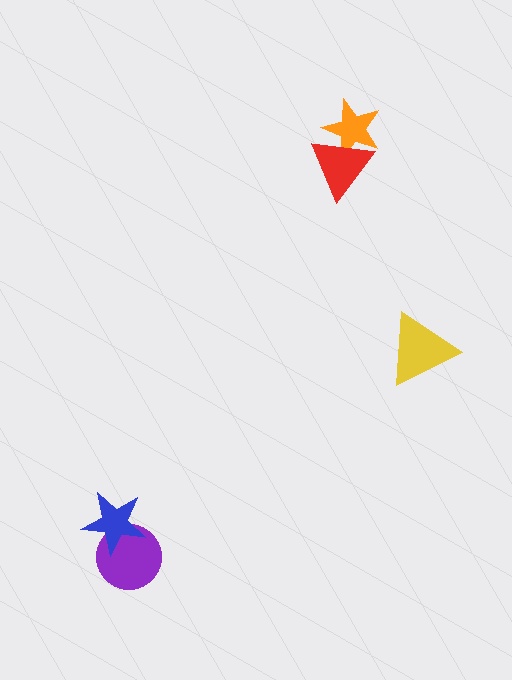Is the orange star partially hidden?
Yes, it is partially covered by another shape.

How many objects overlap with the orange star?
1 object overlaps with the orange star.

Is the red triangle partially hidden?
No, no other shape covers it.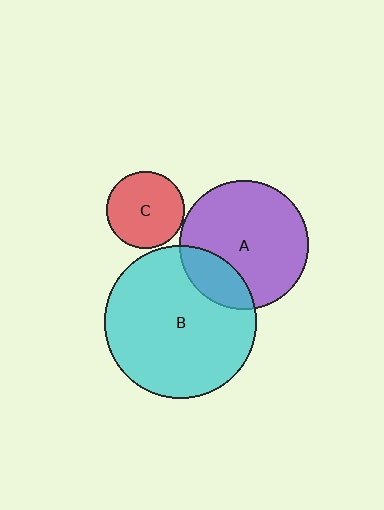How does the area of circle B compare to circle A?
Approximately 1.4 times.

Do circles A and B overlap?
Yes.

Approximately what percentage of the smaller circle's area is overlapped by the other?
Approximately 20%.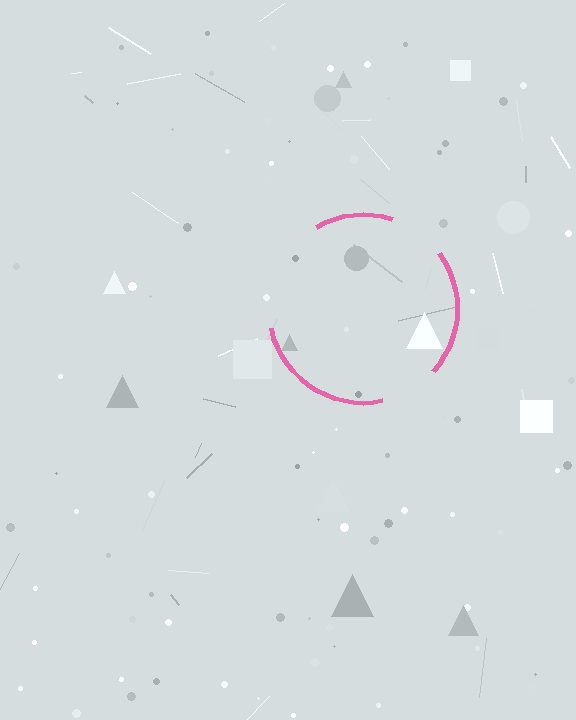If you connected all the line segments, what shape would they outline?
They would outline a circle.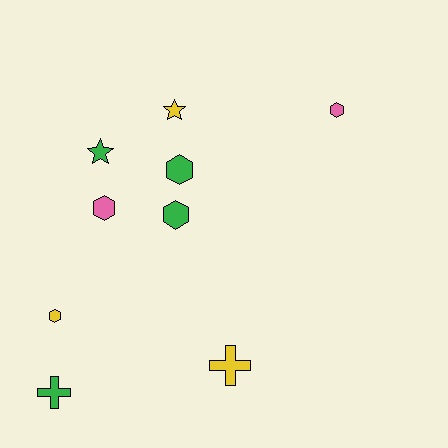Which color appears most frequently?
Green, with 4 objects.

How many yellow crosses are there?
There is 1 yellow cross.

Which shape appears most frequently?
Hexagon, with 5 objects.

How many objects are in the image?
There are 9 objects.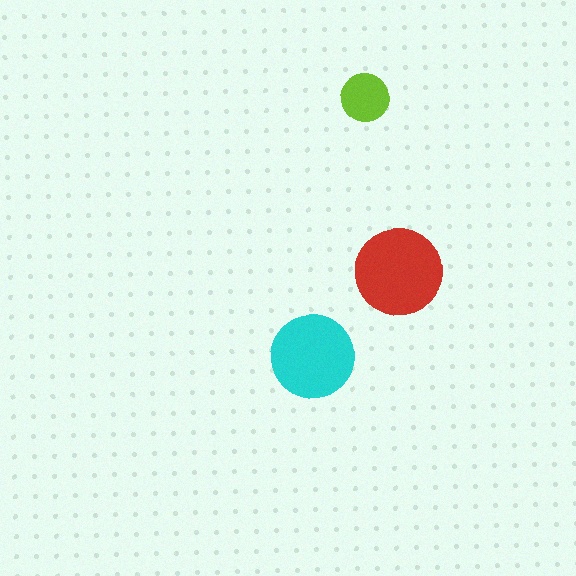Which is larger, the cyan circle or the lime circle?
The cyan one.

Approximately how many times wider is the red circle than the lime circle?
About 2 times wider.